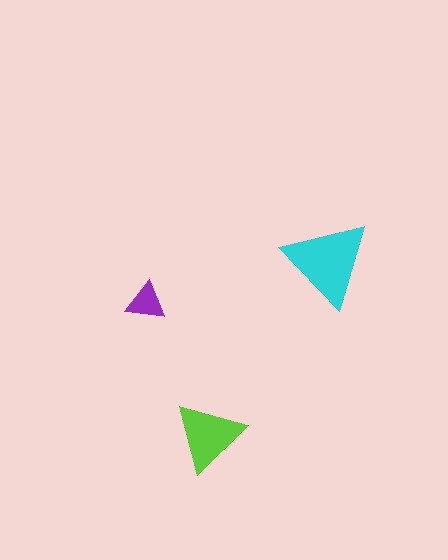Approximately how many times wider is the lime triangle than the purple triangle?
About 2 times wider.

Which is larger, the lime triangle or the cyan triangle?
The cyan one.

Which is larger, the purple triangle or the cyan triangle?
The cyan one.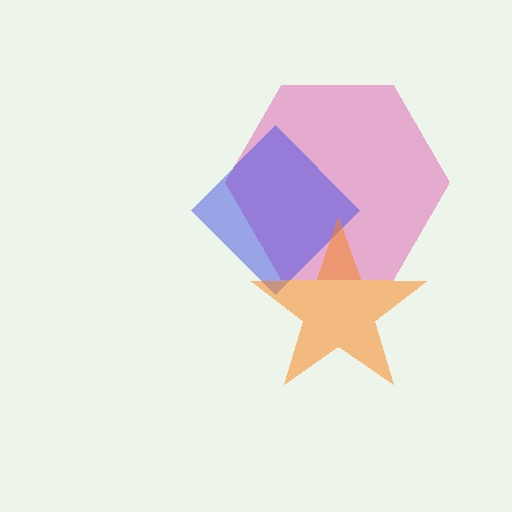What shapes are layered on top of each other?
The layered shapes are: a pink hexagon, a blue diamond, an orange star.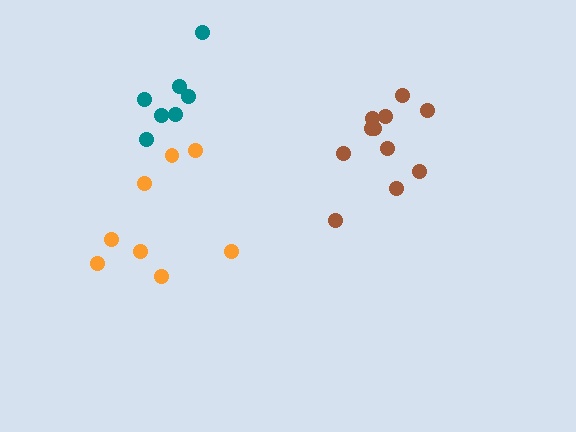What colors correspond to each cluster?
The clusters are colored: brown, orange, teal.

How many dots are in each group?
Group 1: 11 dots, Group 2: 8 dots, Group 3: 7 dots (26 total).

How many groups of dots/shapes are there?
There are 3 groups.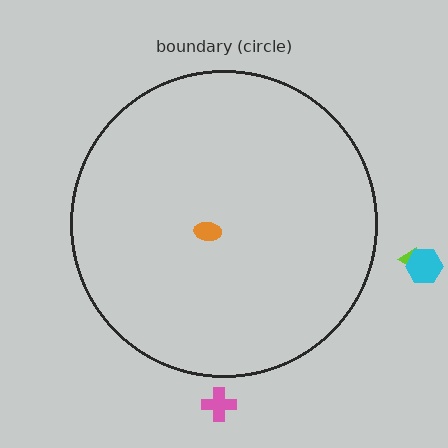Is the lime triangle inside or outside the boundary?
Outside.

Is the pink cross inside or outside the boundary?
Outside.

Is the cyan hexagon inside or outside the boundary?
Outside.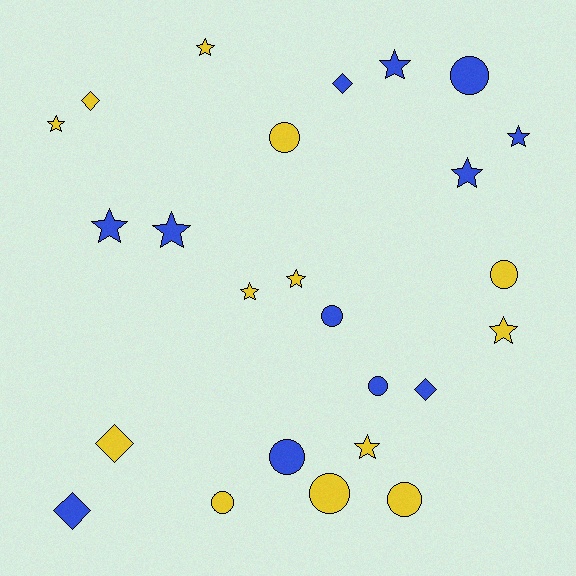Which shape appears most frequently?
Star, with 11 objects.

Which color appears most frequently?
Yellow, with 13 objects.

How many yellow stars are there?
There are 6 yellow stars.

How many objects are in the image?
There are 25 objects.